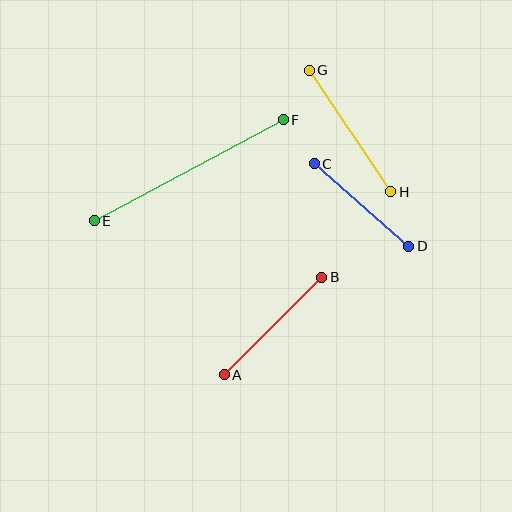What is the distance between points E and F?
The distance is approximately 214 pixels.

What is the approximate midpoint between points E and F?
The midpoint is at approximately (189, 170) pixels.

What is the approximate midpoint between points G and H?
The midpoint is at approximately (350, 131) pixels.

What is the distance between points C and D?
The distance is approximately 126 pixels.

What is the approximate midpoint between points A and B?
The midpoint is at approximately (273, 326) pixels.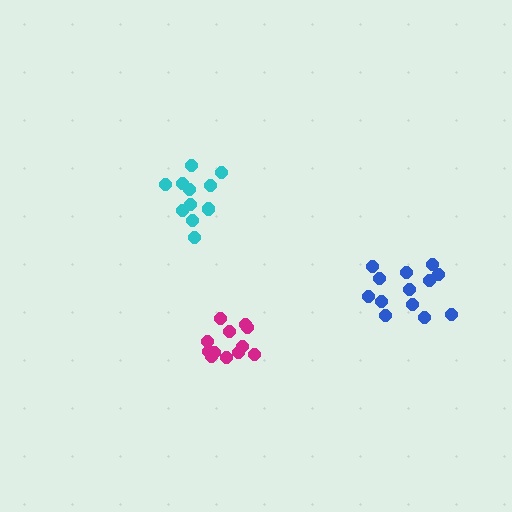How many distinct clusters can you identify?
There are 3 distinct clusters.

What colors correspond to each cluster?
The clusters are colored: magenta, cyan, blue.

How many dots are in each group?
Group 1: 12 dots, Group 2: 11 dots, Group 3: 13 dots (36 total).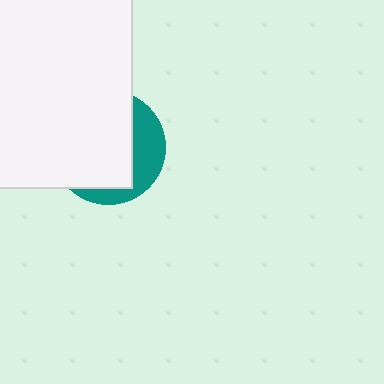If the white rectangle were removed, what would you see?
You would see the complete teal circle.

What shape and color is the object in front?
The object in front is a white rectangle.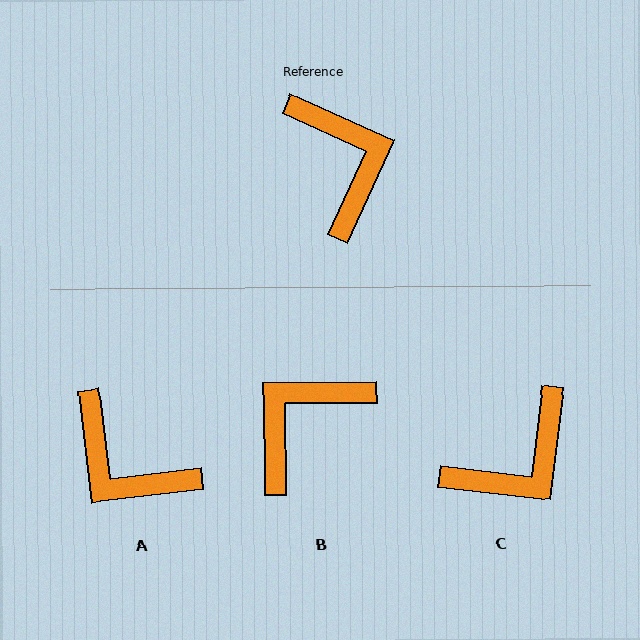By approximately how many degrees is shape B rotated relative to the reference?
Approximately 115 degrees counter-clockwise.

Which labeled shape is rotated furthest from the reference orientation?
A, about 149 degrees away.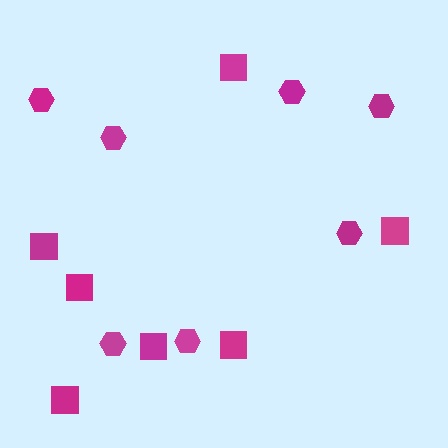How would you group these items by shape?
There are 2 groups: one group of hexagons (7) and one group of squares (7).